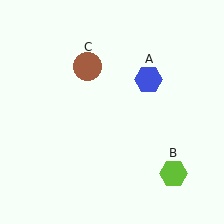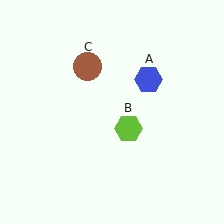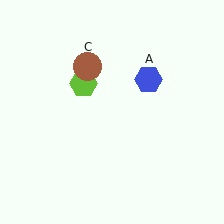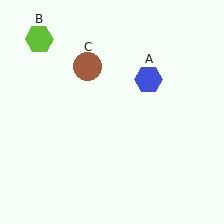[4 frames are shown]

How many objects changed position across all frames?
1 object changed position: lime hexagon (object B).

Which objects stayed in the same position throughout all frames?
Blue hexagon (object A) and brown circle (object C) remained stationary.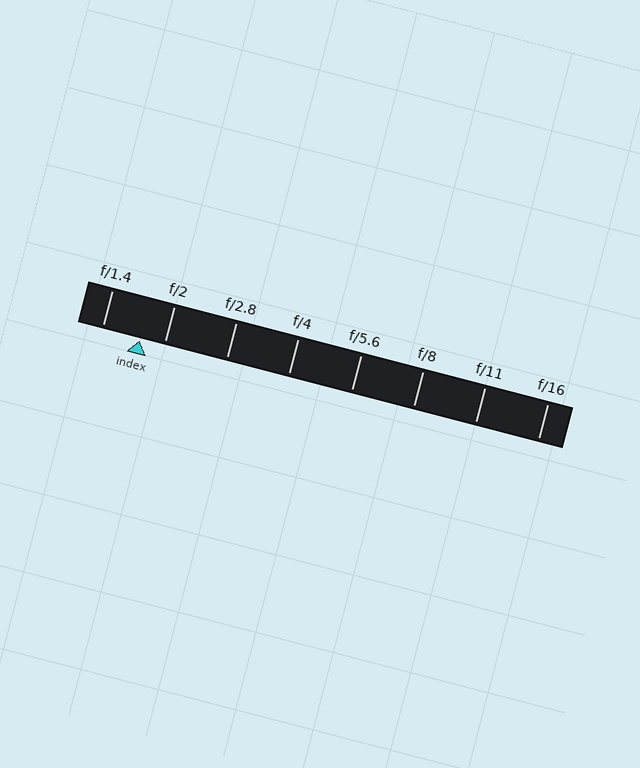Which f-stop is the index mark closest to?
The index mark is closest to f/2.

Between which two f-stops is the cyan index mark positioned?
The index mark is between f/1.4 and f/2.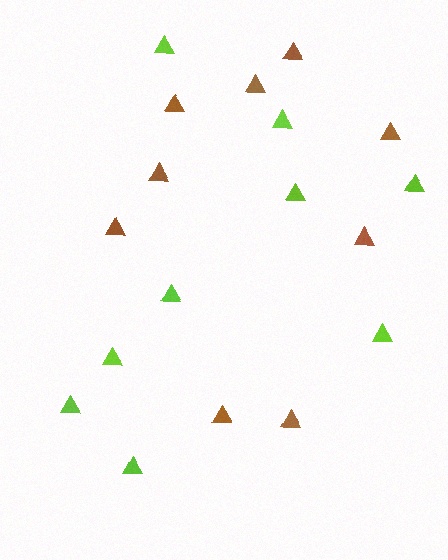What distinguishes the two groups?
There are 2 groups: one group of lime triangles (9) and one group of brown triangles (9).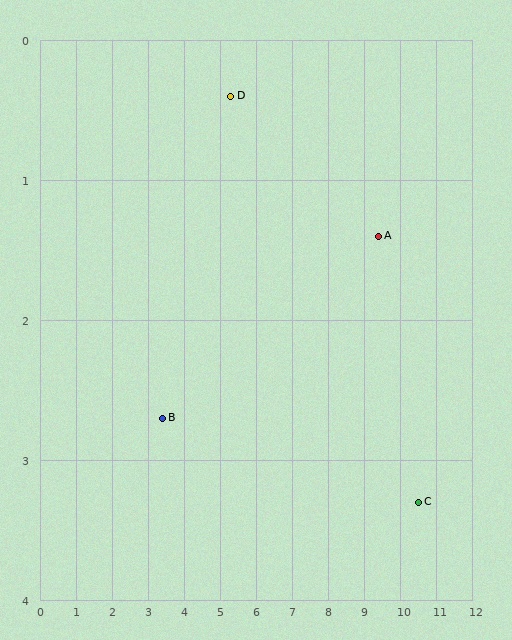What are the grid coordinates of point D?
Point D is at approximately (5.3, 0.4).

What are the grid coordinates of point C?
Point C is at approximately (10.5, 3.3).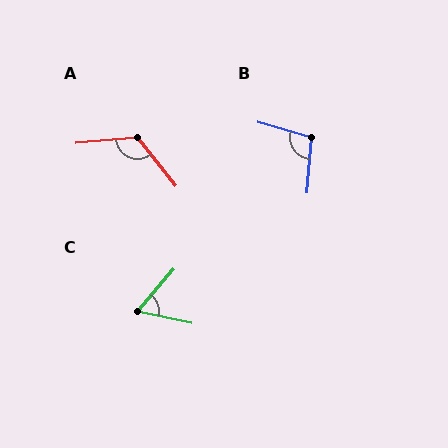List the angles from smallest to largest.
C (62°), B (102°), A (122°).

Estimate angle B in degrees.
Approximately 102 degrees.